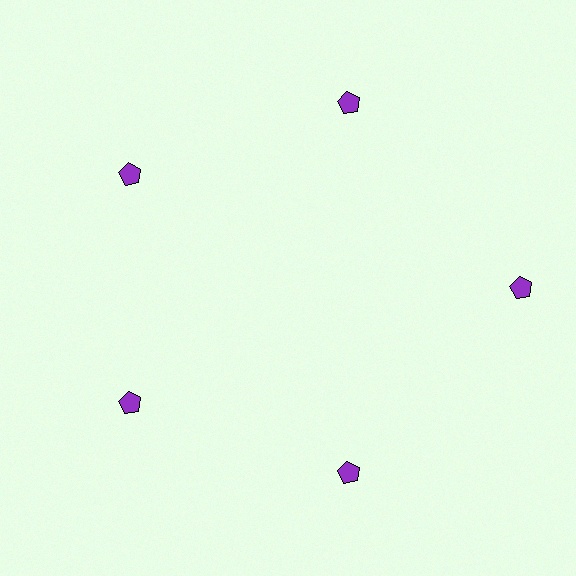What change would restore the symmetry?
The symmetry would be restored by moving it inward, back onto the ring so that all 5 pentagons sit at equal angles and equal distance from the center.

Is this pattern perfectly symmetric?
No. The 5 purple pentagons are arranged in a ring, but one element near the 3 o'clock position is pushed outward from the center, breaking the 5-fold rotational symmetry.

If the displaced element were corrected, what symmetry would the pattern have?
It would have 5-fold rotational symmetry — the pattern would map onto itself every 72 degrees.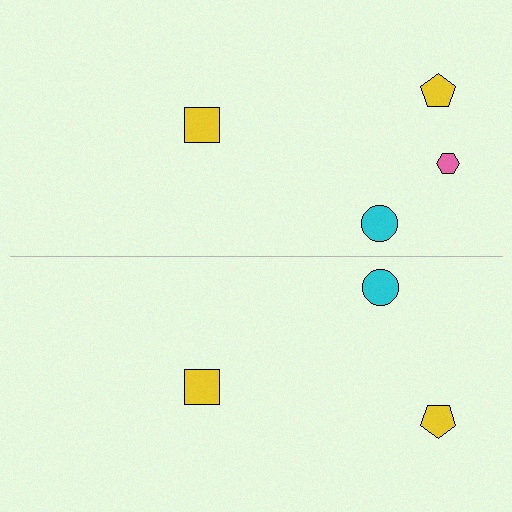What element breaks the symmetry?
A pink hexagon is missing from the bottom side.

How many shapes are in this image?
There are 7 shapes in this image.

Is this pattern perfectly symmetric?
No, the pattern is not perfectly symmetric. A pink hexagon is missing from the bottom side.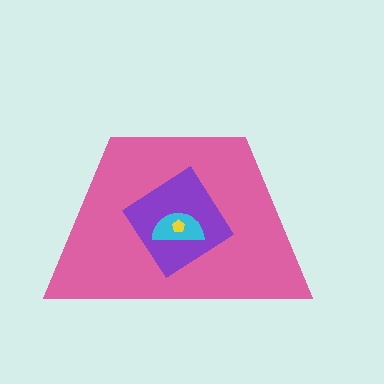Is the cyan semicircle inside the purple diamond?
Yes.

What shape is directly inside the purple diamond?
The cyan semicircle.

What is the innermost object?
The yellow pentagon.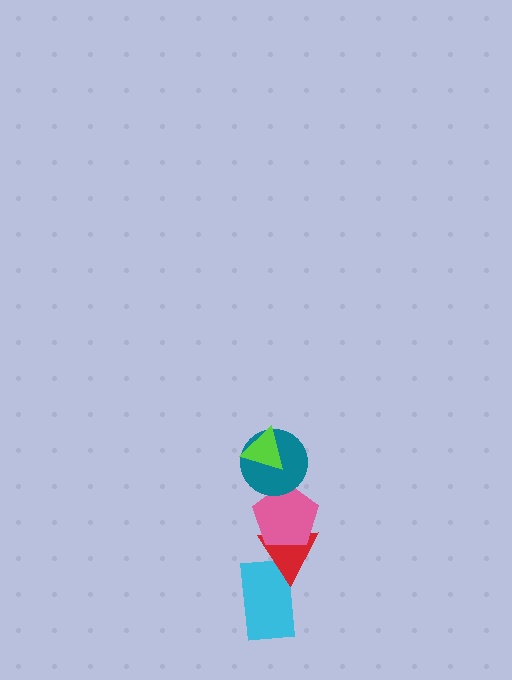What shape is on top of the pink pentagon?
The teal circle is on top of the pink pentagon.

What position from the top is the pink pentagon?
The pink pentagon is 3rd from the top.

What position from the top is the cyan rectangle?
The cyan rectangle is 5th from the top.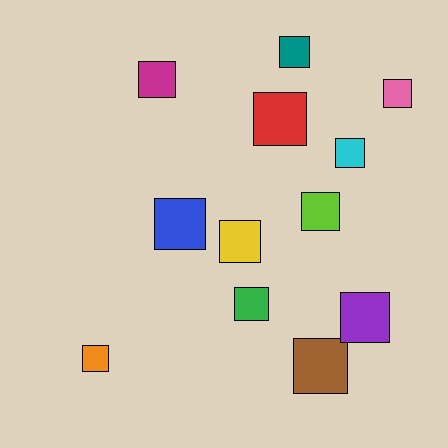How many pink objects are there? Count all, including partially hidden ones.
There is 1 pink object.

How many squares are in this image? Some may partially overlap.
There are 12 squares.